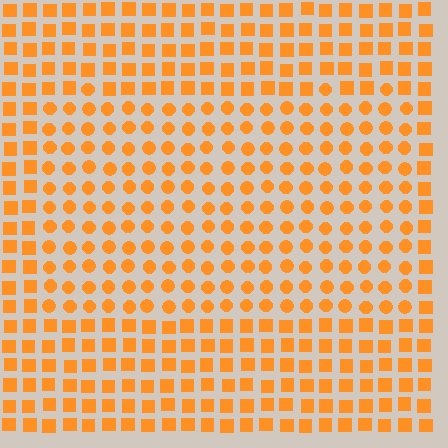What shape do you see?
I see a rectangle.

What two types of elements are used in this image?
The image uses circles inside the rectangle region and squares outside it.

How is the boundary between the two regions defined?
The boundary is defined by a change in element shape: circles inside vs. squares outside. All elements share the same color and spacing.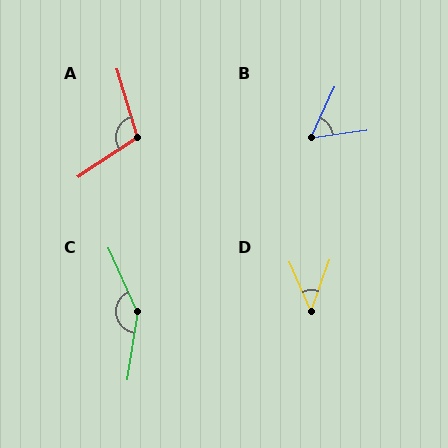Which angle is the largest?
C, at approximately 147 degrees.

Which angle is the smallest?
D, at approximately 43 degrees.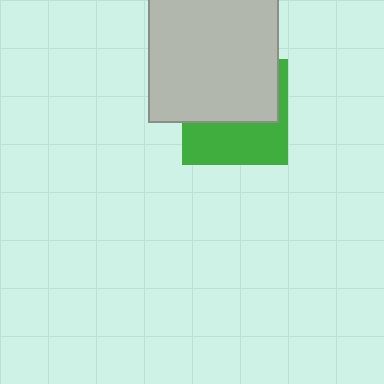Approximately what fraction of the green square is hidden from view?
Roughly 56% of the green square is hidden behind the light gray square.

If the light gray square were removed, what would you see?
You would see the complete green square.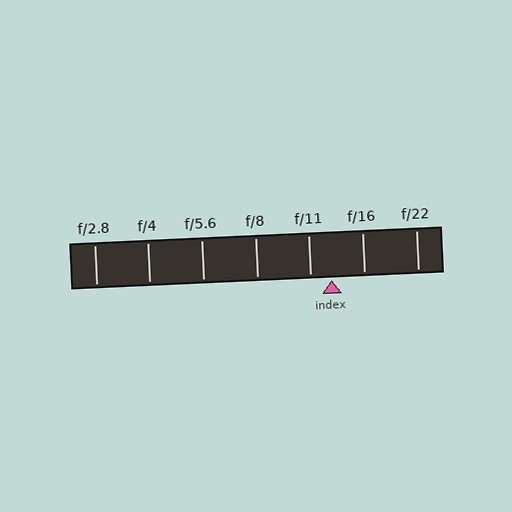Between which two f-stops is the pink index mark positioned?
The index mark is between f/11 and f/16.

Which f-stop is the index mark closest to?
The index mark is closest to f/11.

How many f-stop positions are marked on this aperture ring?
There are 7 f-stop positions marked.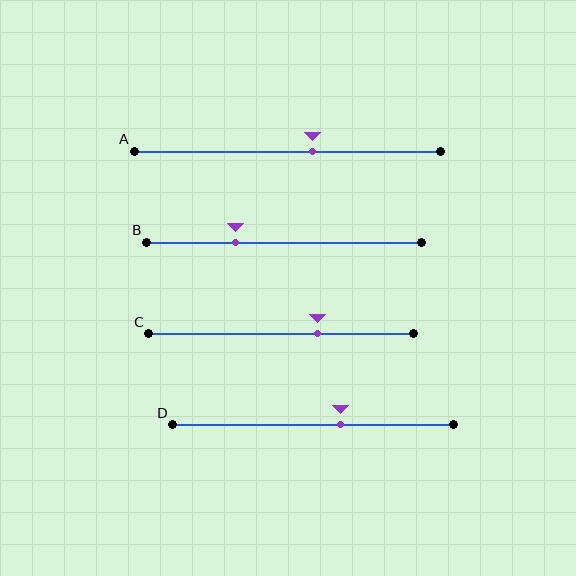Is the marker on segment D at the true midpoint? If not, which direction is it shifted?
No, the marker on segment D is shifted to the right by about 10% of the segment length.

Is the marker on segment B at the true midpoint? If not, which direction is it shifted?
No, the marker on segment B is shifted to the left by about 18% of the segment length.